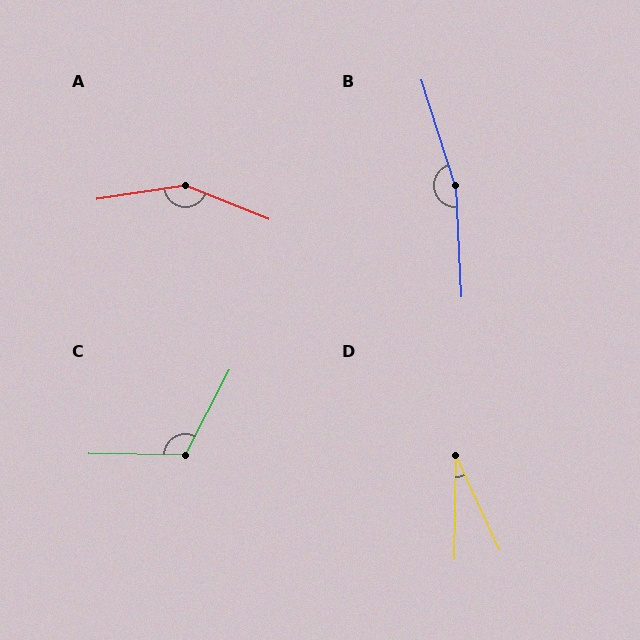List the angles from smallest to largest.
D (25°), C (117°), A (149°), B (165°).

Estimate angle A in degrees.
Approximately 149 degrees.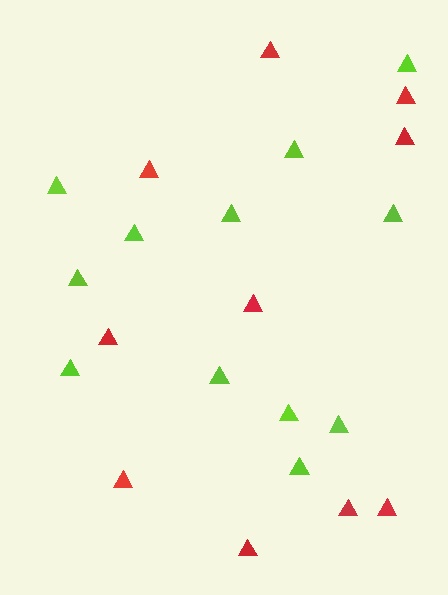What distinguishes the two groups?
There are 2 groups: one group of lime triangles (12) and one group of red triangles (10).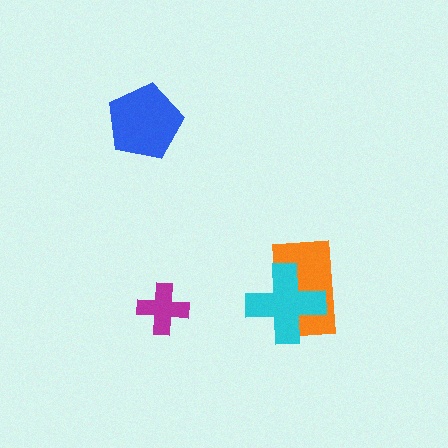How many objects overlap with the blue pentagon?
0 objects overlap with the blue pentagon.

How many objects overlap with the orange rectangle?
1 object overlaps with the orange rectangle.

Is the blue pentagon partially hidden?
No, no other shape covers it.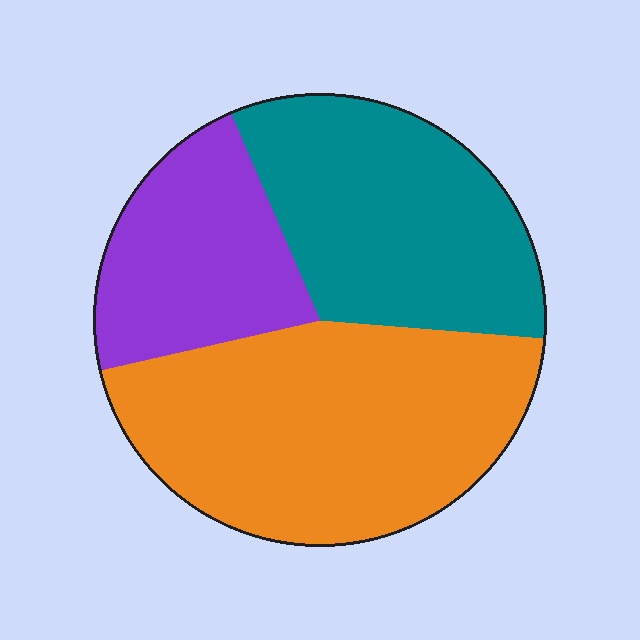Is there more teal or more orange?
Orange.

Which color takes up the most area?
Orange, at roughly 45%.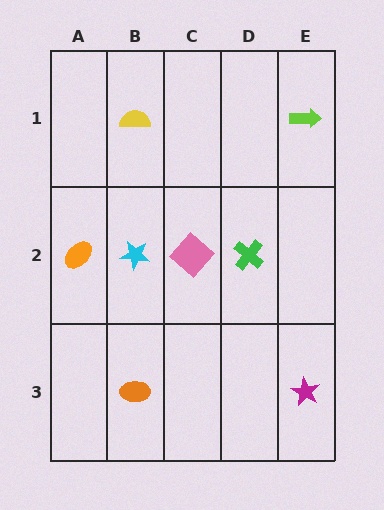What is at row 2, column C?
A pink diamond.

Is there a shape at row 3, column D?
No, that cell is empty.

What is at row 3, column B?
An orange ellipse.